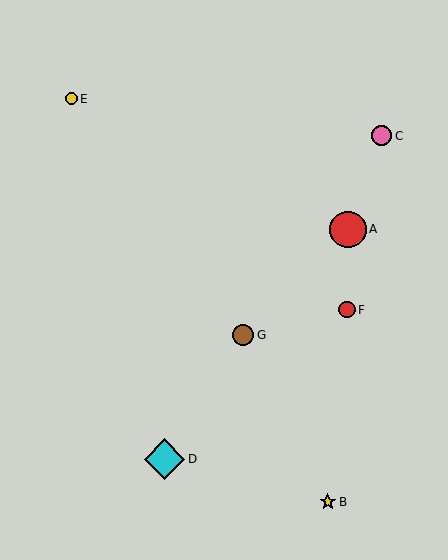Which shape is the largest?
The cyan diamond (labeled D) is the largest.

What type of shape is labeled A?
Shape A is a red circle.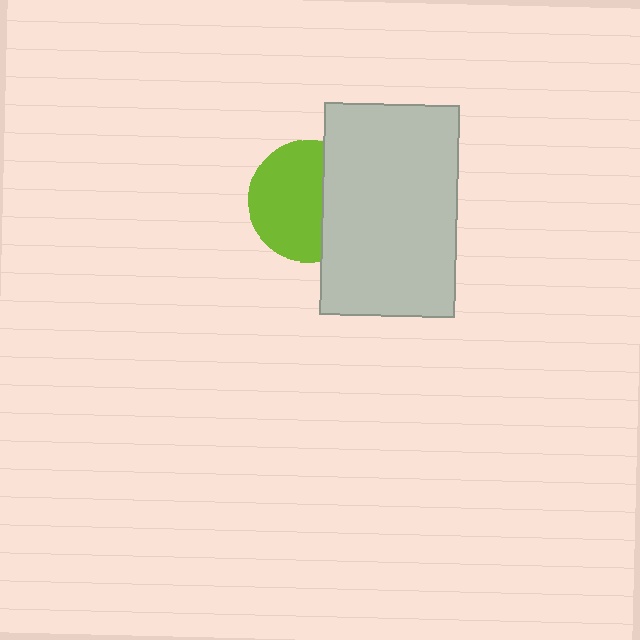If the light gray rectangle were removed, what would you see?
You would see the complete lime circle.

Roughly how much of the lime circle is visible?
About half of it is visible (roughly 63%).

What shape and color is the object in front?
The object in front is a light gray rectangle.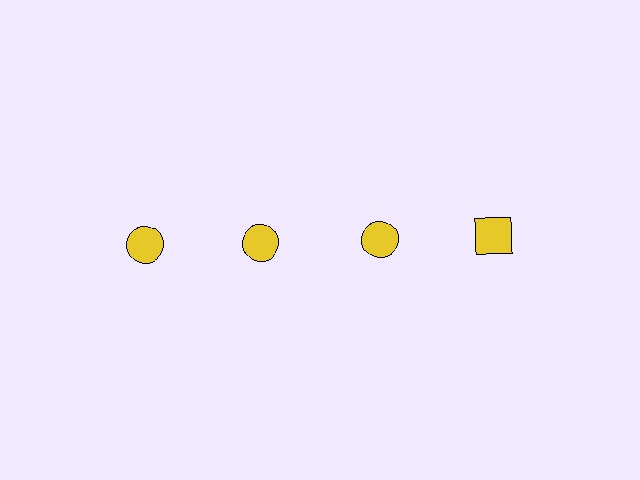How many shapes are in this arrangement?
There are 4 shapes arranged in a grid pattern.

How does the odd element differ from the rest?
It has a different shape: square instead of circle.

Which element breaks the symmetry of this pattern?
The yellow square in the top row, second from right column breaks the symmetry. All other shapes are yellow circles.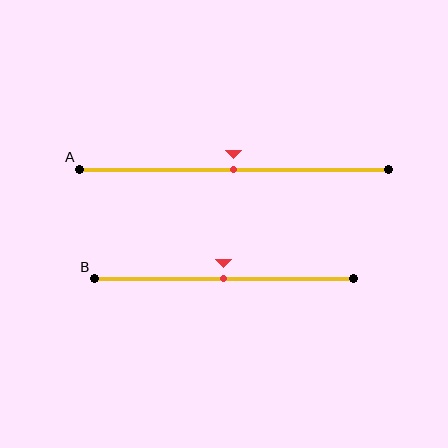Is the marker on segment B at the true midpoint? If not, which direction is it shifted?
Yes, the marker on segment B is at the true midpoint.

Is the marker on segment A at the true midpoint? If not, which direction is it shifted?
Yes, the marker on segment A is at the true midpoint.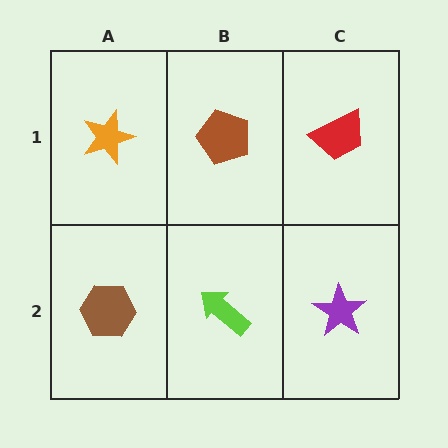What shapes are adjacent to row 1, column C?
A purple star (row 2, column C), a brown pentagon (row 1, column B).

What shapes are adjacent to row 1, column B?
A lime arrow (row 2, column B), an orange star (row 1, column A), a red trapezoid (row 1, column C).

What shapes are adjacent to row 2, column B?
A brown pentagon (row 1, column B), a brown hexagon (row 2, column A), a purple star (row 2, column C).